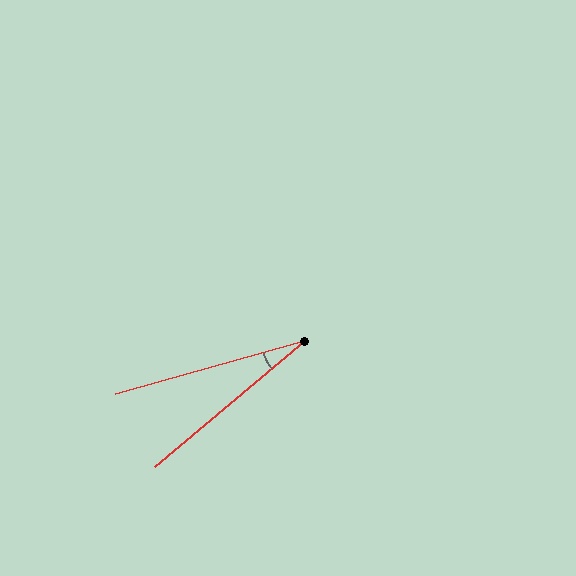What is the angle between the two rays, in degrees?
Approximately 24 degrees.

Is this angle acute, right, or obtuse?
It is acute.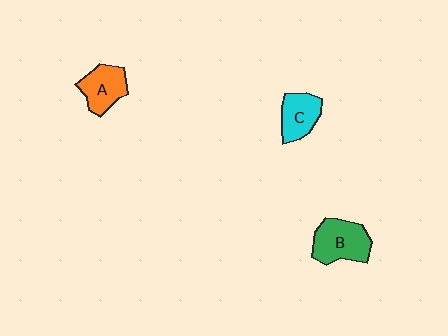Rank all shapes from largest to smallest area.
From largest to smallest: B (green), A (orange), C (cyan).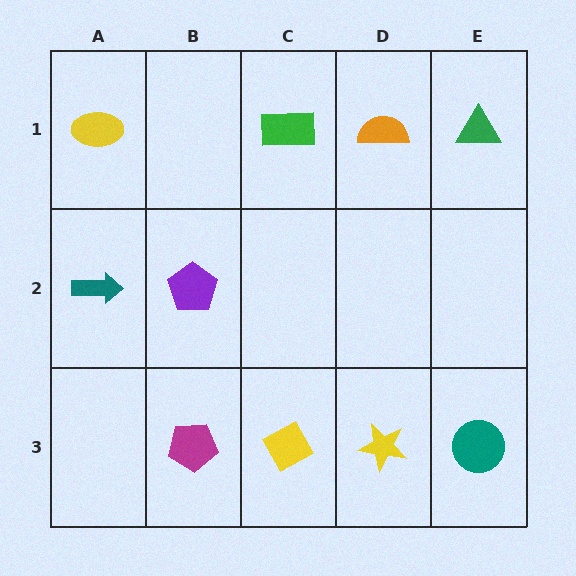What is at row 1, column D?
An orange semicircle.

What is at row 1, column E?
A green triangle.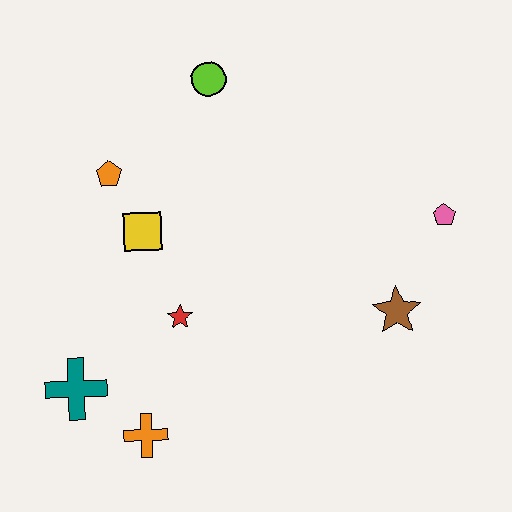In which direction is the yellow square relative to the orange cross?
The yellow square is above the orange cross.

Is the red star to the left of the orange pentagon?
No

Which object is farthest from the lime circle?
The orange cross is farthest from the lime circle.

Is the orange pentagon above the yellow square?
Yes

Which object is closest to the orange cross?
The teal cross is closest to the orange cross.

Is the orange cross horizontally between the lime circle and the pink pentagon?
No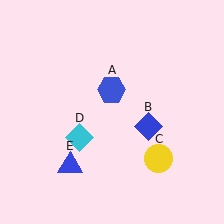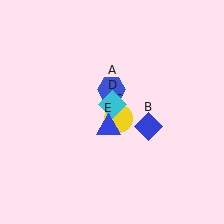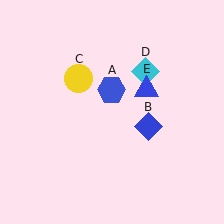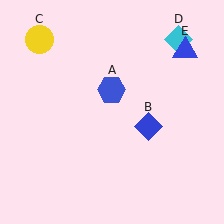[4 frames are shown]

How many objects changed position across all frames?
3 objects changed position: yellow circle (object C), cyan diamond (object D), blue triangle (object E).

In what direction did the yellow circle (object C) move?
The yellow circle (object C) moved up and to the left.